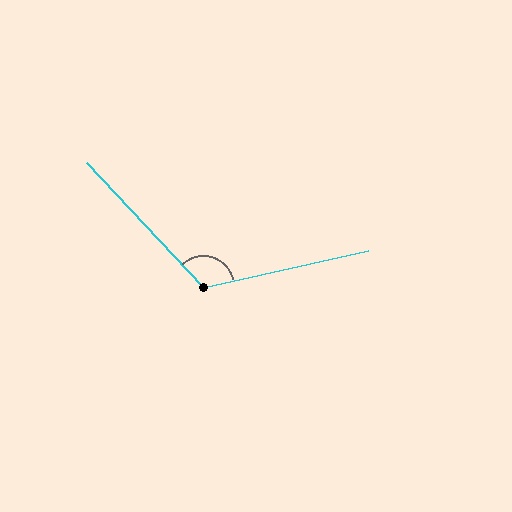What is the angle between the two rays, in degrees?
Approximately 121 degrees.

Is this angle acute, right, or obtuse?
It is obtuse.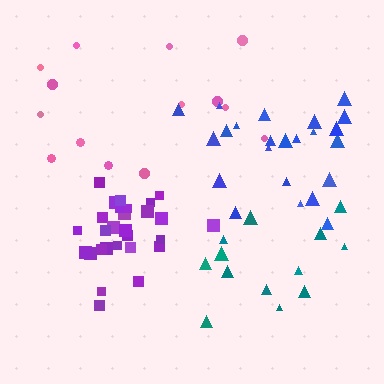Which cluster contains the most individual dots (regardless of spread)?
Purple (30).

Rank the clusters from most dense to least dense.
purple, blue, teal, pink.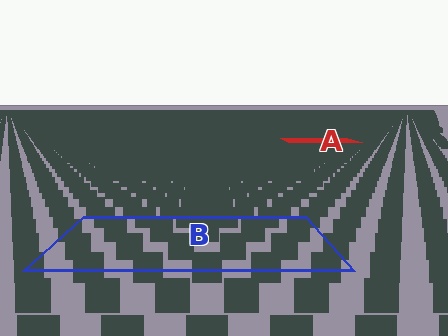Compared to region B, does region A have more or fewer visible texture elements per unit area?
Region A has more texture elements per unit area — they are packed more densely because it is farther away.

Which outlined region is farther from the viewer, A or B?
Region A is farther from the viewer — the texture elements inside it appear smaller and more densely packed.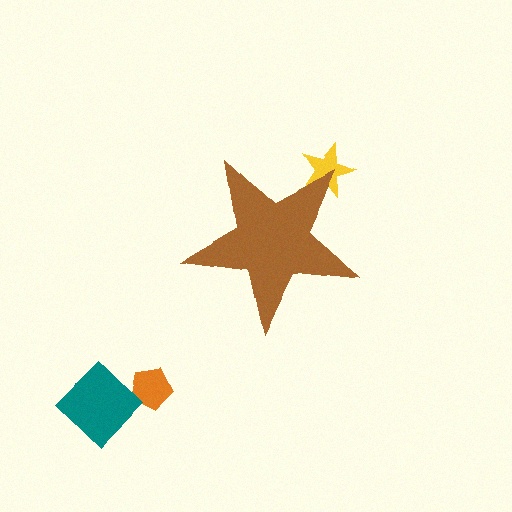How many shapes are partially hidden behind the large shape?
1 shape is partially hidden.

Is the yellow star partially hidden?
Yes, the yellow star is partially hidden behind the brown star.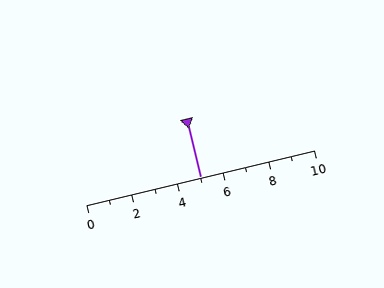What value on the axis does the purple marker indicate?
The marker indicates approximately 5.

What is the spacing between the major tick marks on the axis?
The major ticks are spaced 2 apart.